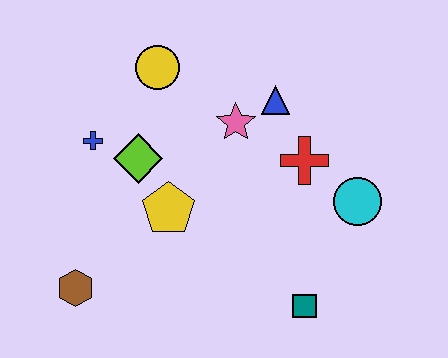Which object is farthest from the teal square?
The yellow circle is farthest from the teal square.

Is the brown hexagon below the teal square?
No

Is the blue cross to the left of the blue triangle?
Yes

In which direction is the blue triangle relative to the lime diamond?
The blue triangle is to the right of the lime diamond.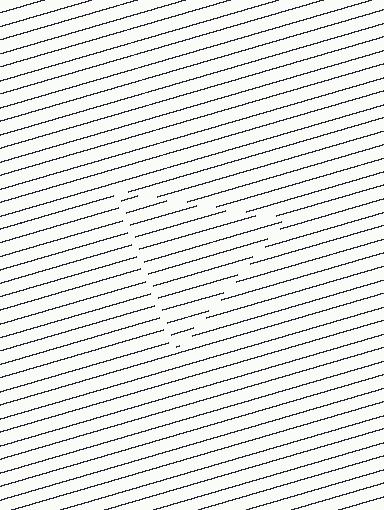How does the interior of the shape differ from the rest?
The interior of the shape contains the same grating, shifted by half a period — the contour is defined by the phase discontinuity where line-ends from the inner and outer gratings abut.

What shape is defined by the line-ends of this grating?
An illusory triangle. The interior of the shape contains the same grating, shifted by half a period — the contour is defined by the phase discontinuity where line-ends from the inner and outer gratings abut.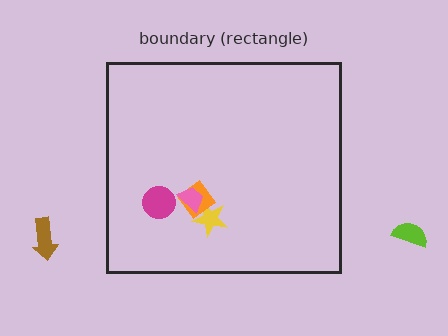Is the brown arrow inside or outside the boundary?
Outside.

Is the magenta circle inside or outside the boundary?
Inside.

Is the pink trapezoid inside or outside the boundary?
Inside.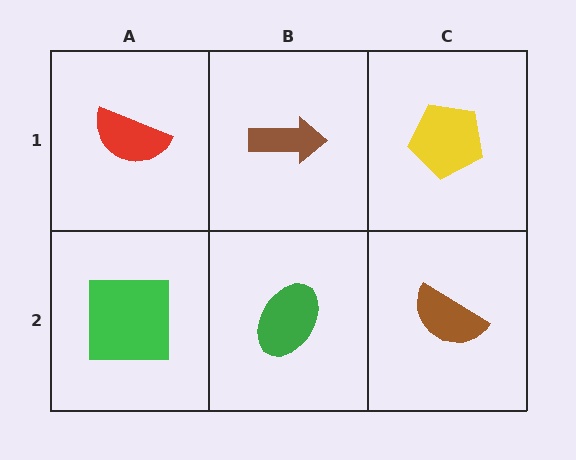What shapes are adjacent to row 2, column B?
A brown arrow (row 1, column B), a green square (row 2, column A), a brown semicircle (row 2, column C).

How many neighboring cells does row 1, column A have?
2.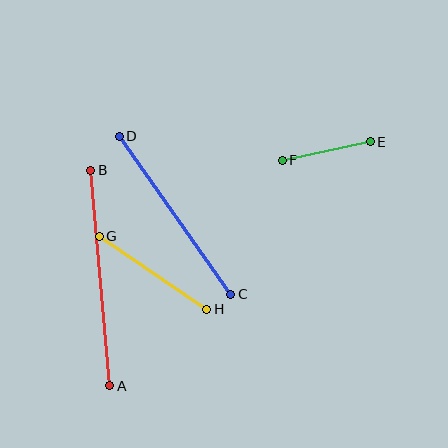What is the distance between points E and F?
The distance is approximately 90 pixels.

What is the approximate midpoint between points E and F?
The midpoint is at approximately (326, 151) pixels.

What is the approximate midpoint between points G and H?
The midpoint is at approximately (153, 273) pixels.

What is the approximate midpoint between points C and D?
The midpoint is at approximately (175, 215) pixels.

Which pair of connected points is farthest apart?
Points A and B are farthest apart.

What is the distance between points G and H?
The distance is approximately 130 pixels.